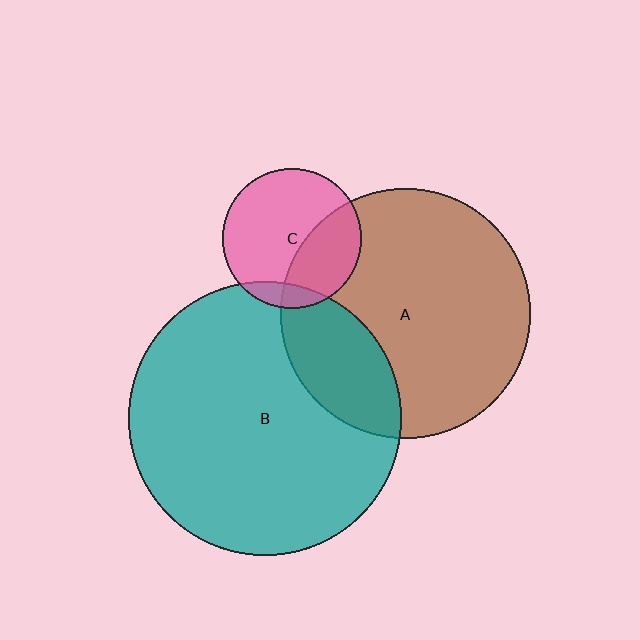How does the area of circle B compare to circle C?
Approximately 3.8 times.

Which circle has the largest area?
Circle B (teal).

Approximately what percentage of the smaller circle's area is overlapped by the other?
Approximately 10%.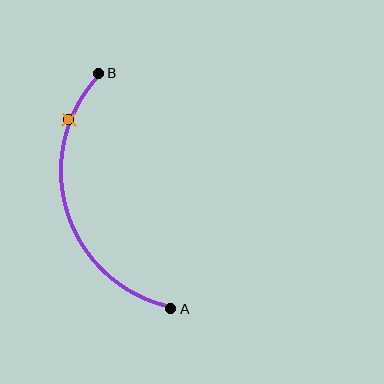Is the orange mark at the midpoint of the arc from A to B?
No. The orange mark lies on the arc but is closer to endpoint B. The arc midpoint would be at the point on the curve equidistant along the arc from both A and B.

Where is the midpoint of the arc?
The arc midpoint is the point on the curve farthest from the straight line joining A and B. It sits to the left of that line.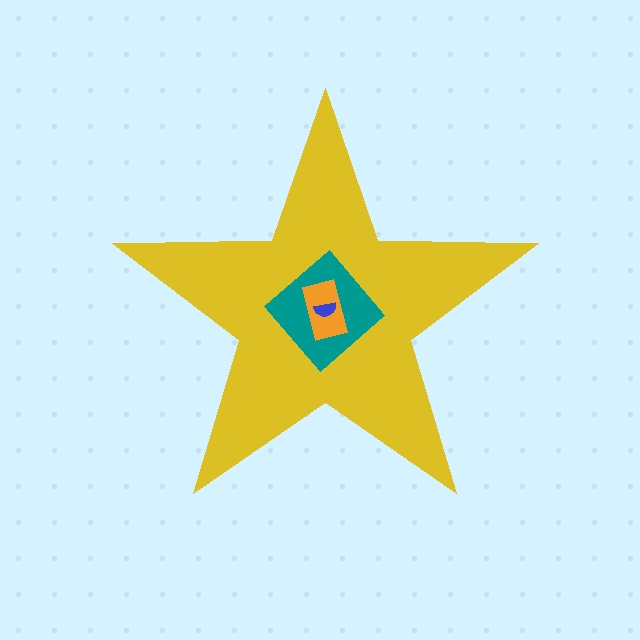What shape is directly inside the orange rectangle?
The blue semicircle.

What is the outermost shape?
The yellow star.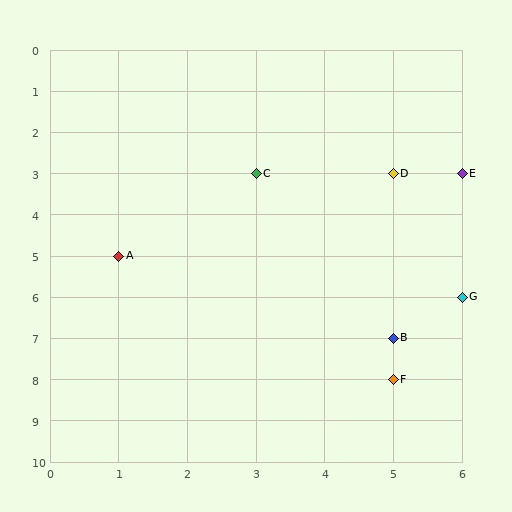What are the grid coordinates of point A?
Point A is at grid coordinates (1, 5).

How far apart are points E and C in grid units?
Points E and C are 3 columns apart.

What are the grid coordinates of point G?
Point G is at grid coordinates (6, 6).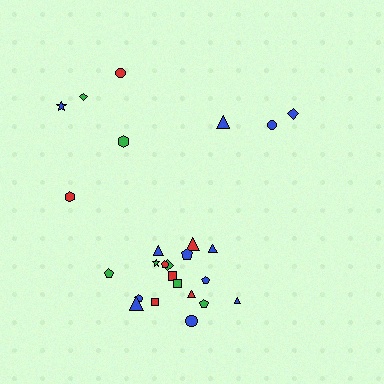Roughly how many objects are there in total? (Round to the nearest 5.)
Roughly 25 objects in total.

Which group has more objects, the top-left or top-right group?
The top-left group.